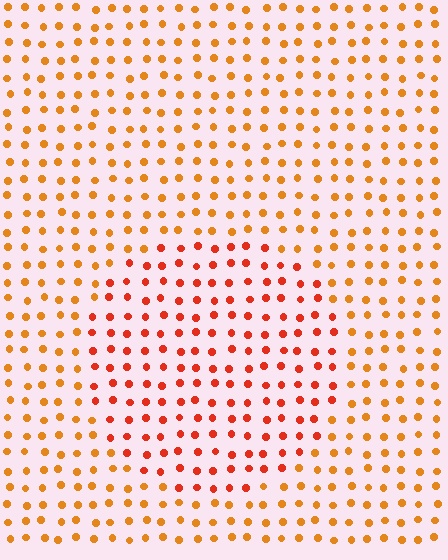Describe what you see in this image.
The image is filled with small orange elements in a uniform arrangement. A circle-shaped region is visible where the elements are tinted to a slightly different hue, forming a subtle color boundary.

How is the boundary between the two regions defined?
The boundary is defined purely by a slight shift in hue (about 27 degrees). Spacing, size, and orientation are identical on both sides.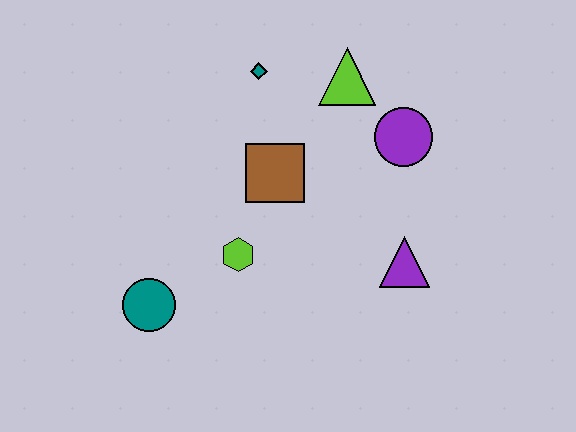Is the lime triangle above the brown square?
Yes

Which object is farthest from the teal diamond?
The teal circle is farthest from the teal diamond.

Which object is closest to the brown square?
The lime hexagon is closest to the brown square.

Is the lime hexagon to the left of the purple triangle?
Yes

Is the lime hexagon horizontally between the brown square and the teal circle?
Yes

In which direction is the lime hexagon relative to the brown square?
The lime hexagon is below the brown square.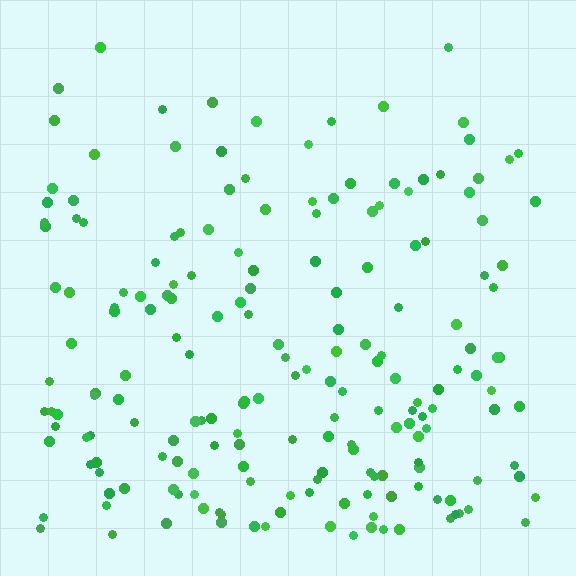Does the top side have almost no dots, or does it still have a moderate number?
Still a moderate number, just noticeably fewer than the bottom.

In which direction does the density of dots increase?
From top to bottom, with the bottom side densest.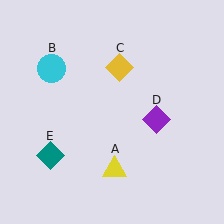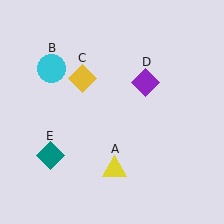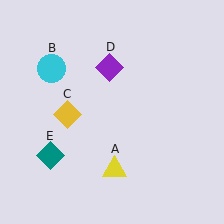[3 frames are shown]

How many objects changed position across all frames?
2 objects changed position: yellow diamond (object C), purple diamond (object D).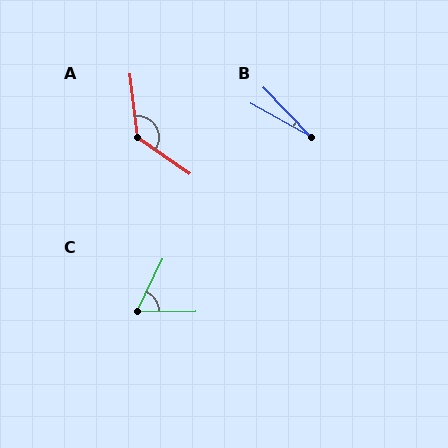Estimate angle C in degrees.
Approximately 64 degrees.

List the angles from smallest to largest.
B (17°), C (64°), A (132°).